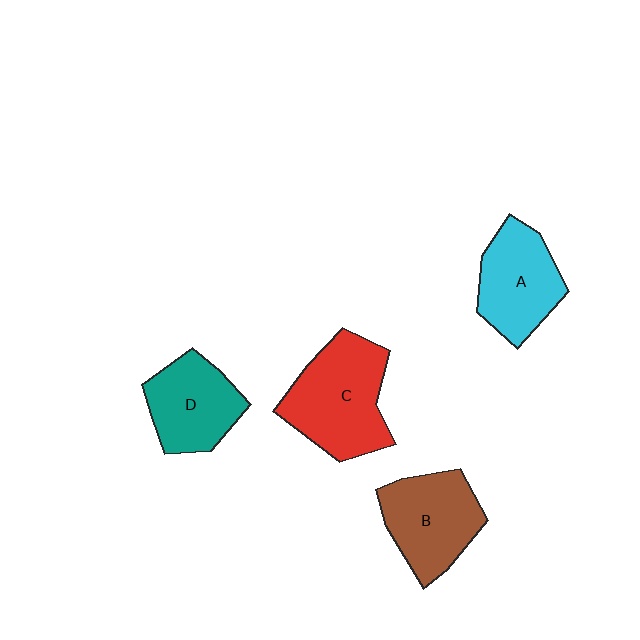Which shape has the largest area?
Shape C (red).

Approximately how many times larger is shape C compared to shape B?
Approximately 1.2 times.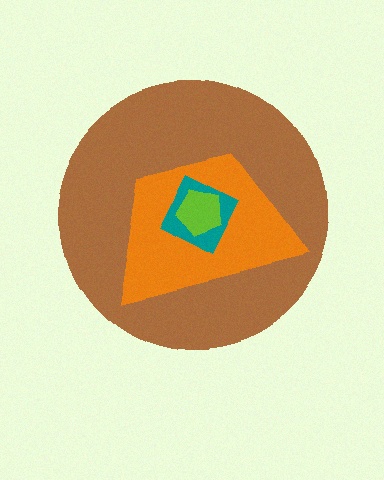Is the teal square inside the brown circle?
Yes.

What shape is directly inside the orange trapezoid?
The teal square.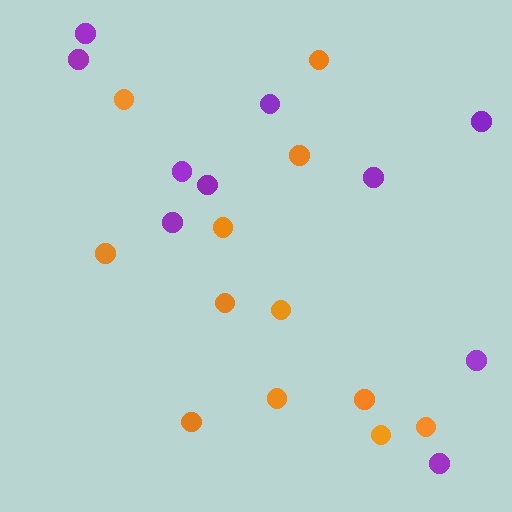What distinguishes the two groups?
There are 2 groups: one group of purple circles (10) and one group of orange circles (12).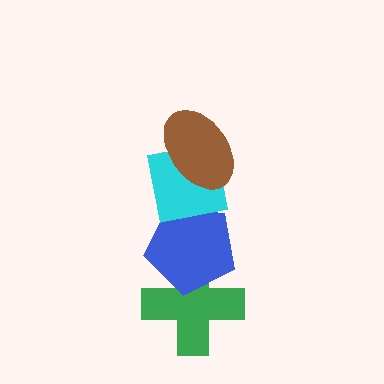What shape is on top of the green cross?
The blue pentagon is on top of the green cross.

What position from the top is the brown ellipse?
The brown ellipse is 1st from the top.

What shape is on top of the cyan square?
The brown ellipse is on top of the cyan square.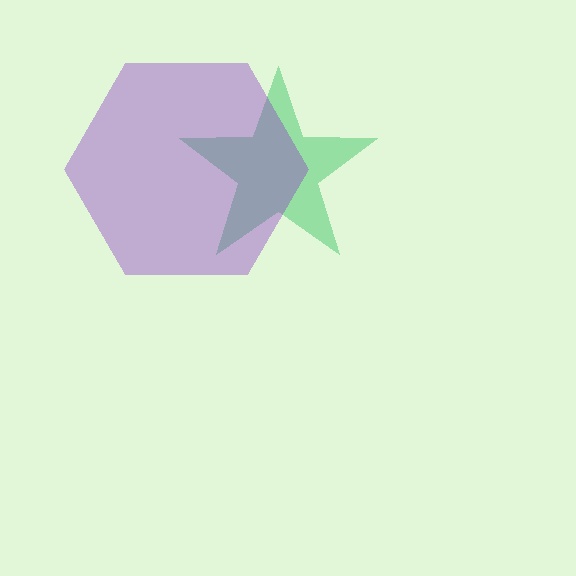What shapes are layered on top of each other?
The layered shapes are: a green star, a purple hexagon.